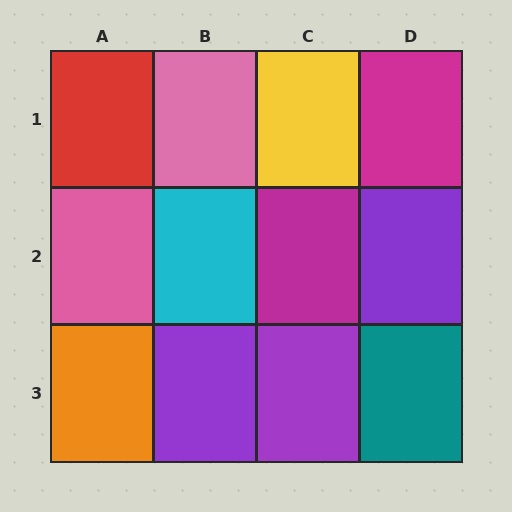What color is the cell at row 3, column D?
Teal.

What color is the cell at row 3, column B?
Purple.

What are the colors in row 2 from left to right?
Pink, cyan, magenta, purple.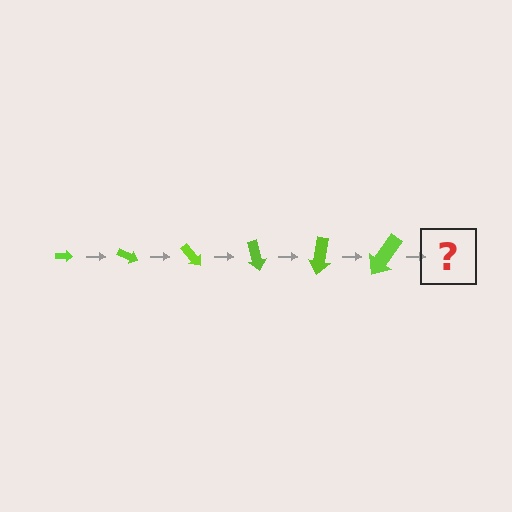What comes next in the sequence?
The next element should be an arrow, larger than the previous one and rotated 150 degrees from the start.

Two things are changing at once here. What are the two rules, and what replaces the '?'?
The two rules are that the arrow grows larger each step and it rotates 25 degrees each step. The '?' should be an arrow, larger than the previous one and rotated 150 degrees from the start.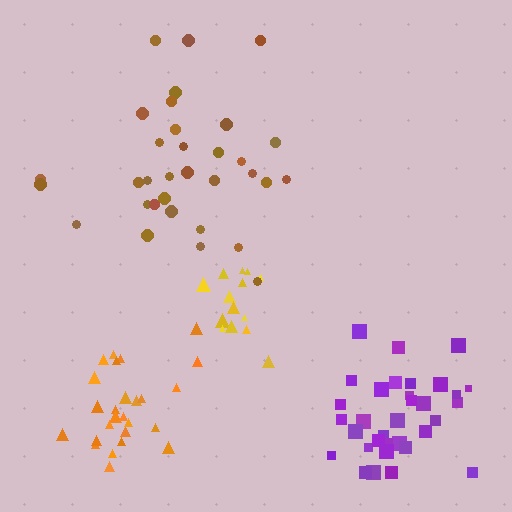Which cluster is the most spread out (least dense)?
Brown.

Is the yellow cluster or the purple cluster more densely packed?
Purple.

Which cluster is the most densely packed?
Purple.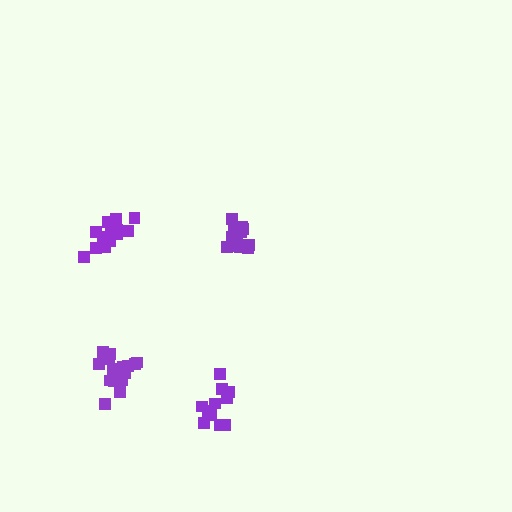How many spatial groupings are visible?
There are 4 spatial groupings.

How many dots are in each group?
Group 1: 18 dots, Group 2: 15 dots, Group 3: 18 dots, Group 4: 12 dots (63 total).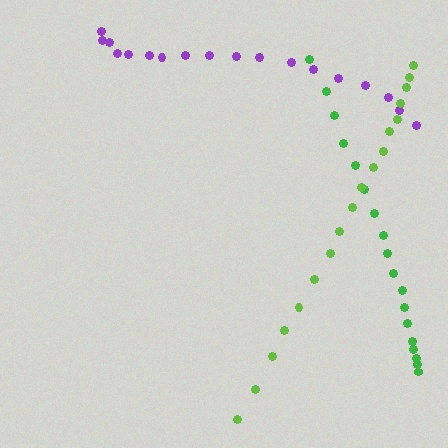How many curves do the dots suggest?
There are 3 distinct paths.